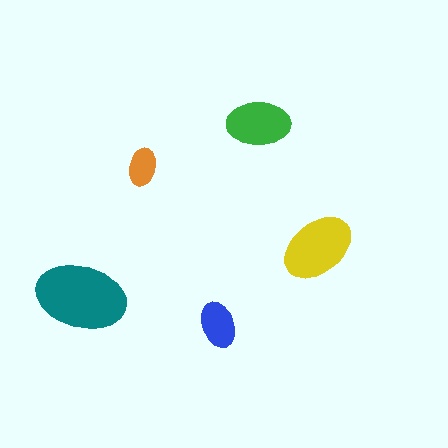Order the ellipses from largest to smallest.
the teal one, the yellow one, the green one, the blue one, the orange one.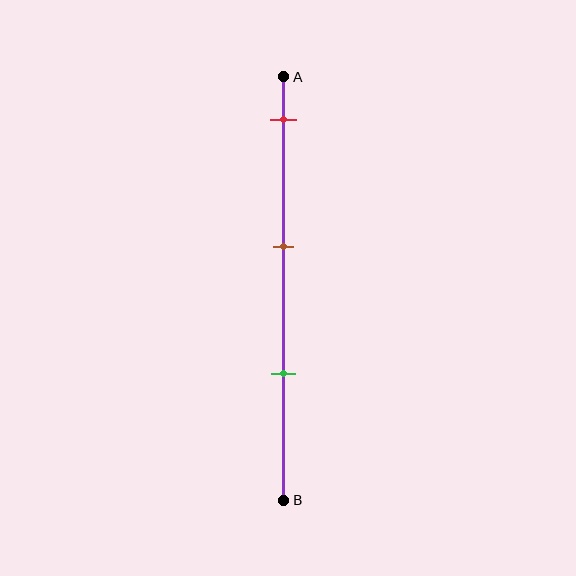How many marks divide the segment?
There are 3 marks dividing the segment.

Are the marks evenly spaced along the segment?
Yes, the marks are approximately evenly spaced.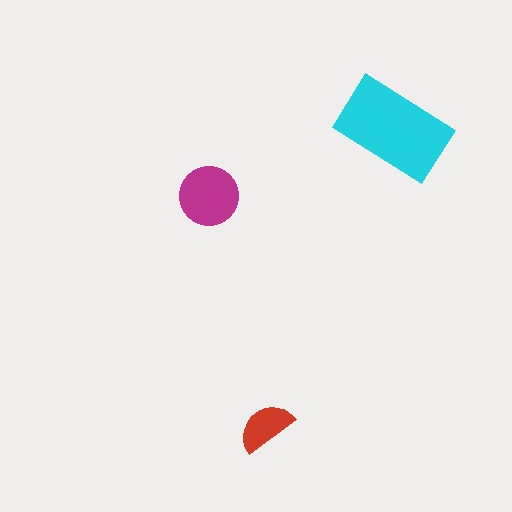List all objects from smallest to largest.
The red semicircle, the magenta circle, the cyan rectangle.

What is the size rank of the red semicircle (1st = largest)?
3rd.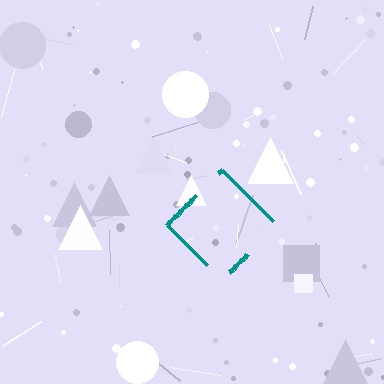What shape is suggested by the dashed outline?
The dashed outline suggests a diamond.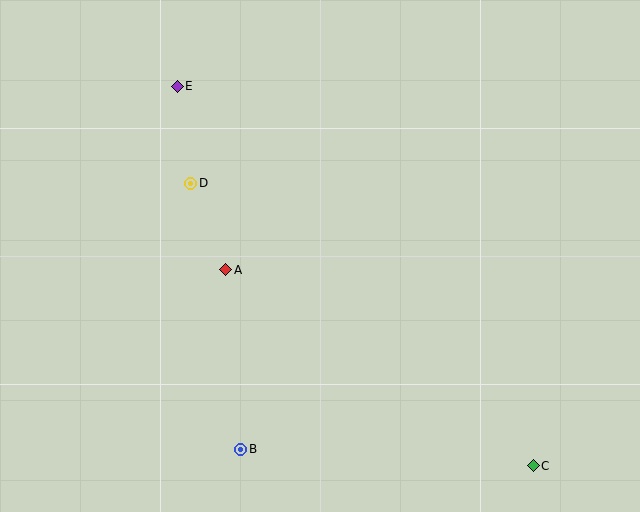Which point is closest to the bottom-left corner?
Point B is closest to the bottom-left corner.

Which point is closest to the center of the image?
Point A at (226, 270) is closest to the center.